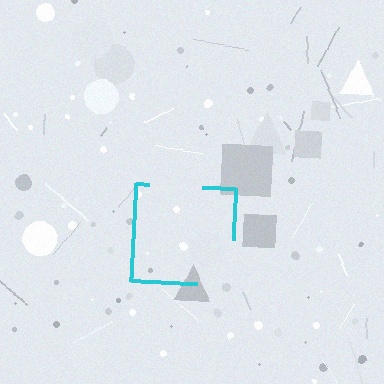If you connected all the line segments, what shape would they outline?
They would outline a square.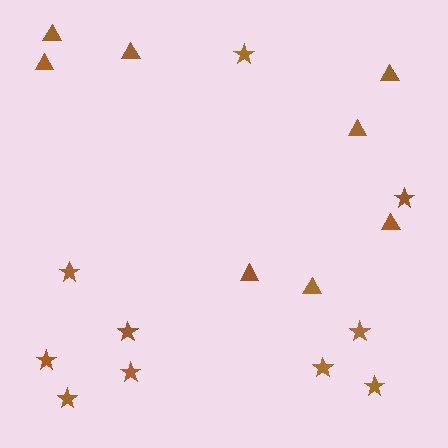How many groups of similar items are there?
There are 2 groups: one group of stars (10) and one group of triangles (8).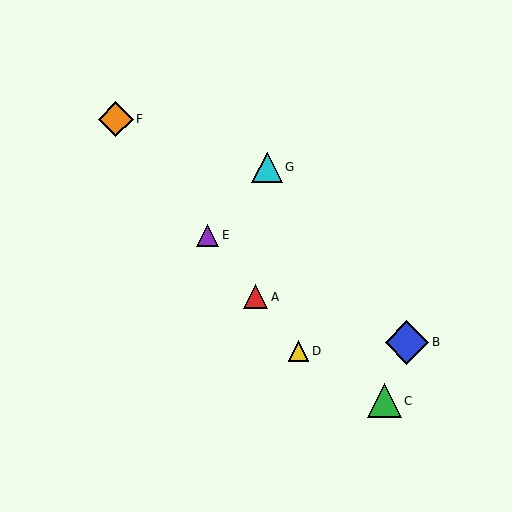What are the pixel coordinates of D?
Object D is at (298, 351).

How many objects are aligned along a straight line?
4 objects (A, D, E, F) are aligned along a straight line.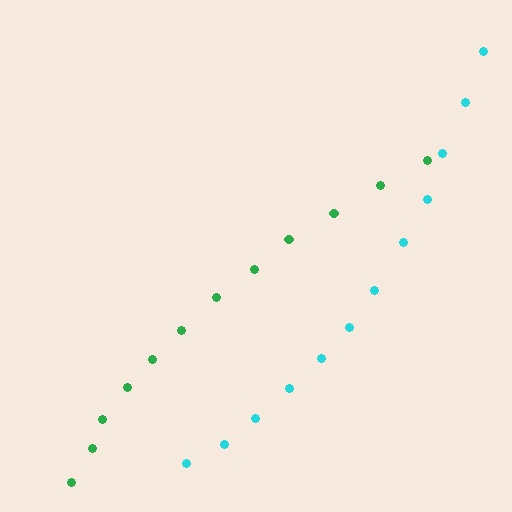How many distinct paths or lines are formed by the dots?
There are 2 distinct paths.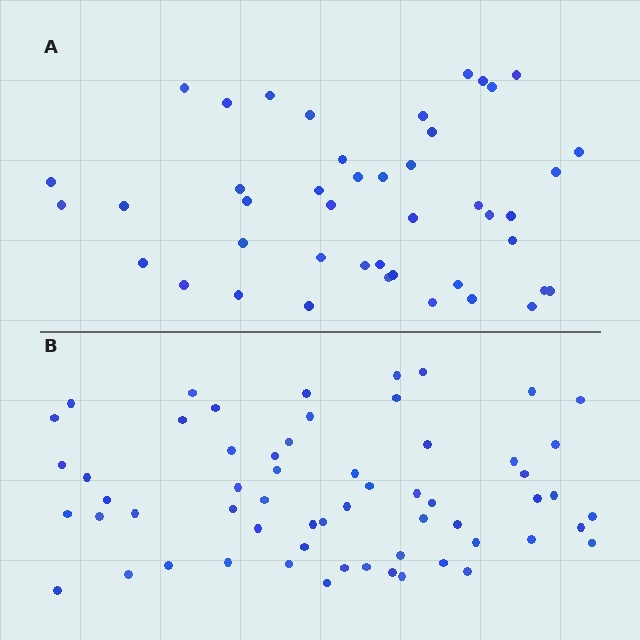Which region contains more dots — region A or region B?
Region B (the bottom region) has more dots.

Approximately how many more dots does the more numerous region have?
Region B has approximately 15 more dots than region A.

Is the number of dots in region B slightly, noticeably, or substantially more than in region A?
Region B has noticeably more, but not dramatically so. The ratio is roughly 1.4 to 1.